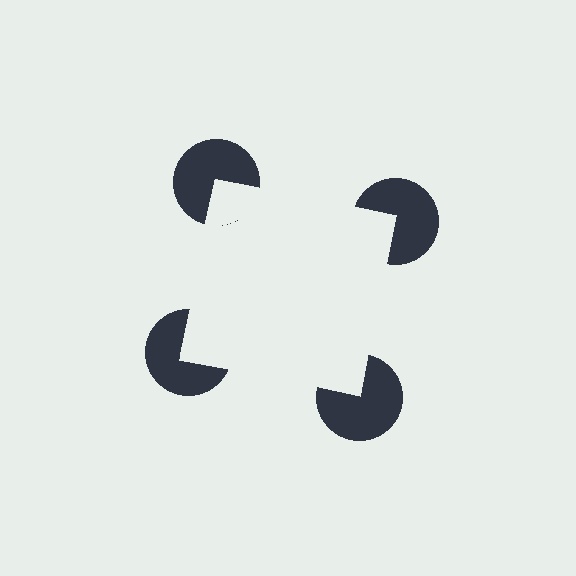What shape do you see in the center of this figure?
An illusory square — its edges are inferred from the aligned wedge cuts in the pac-man discs, not physically drawn.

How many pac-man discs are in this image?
There are 4 — one at each vertex of the illusory square.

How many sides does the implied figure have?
4 sides.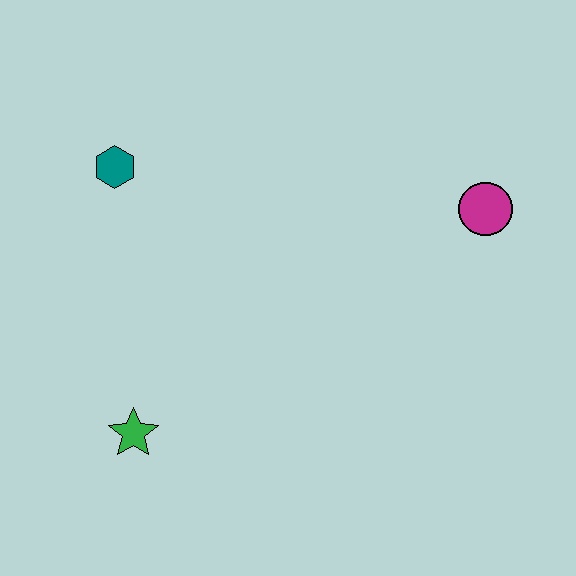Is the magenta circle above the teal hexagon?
No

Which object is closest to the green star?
The teal hexagon is closest to the green star.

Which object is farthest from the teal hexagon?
The magenta circle is farthest from the teal hexagon.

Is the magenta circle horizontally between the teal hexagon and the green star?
No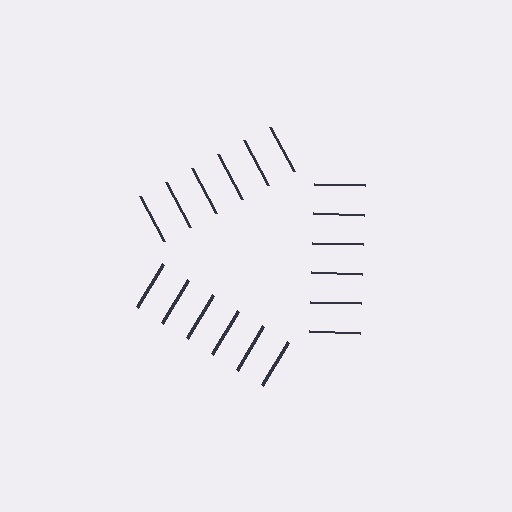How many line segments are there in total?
18 — 6 along each of the 3 edges.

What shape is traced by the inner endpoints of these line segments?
An illusory triangle — the line segments terminate on its edges but no continuous stroke is drawn.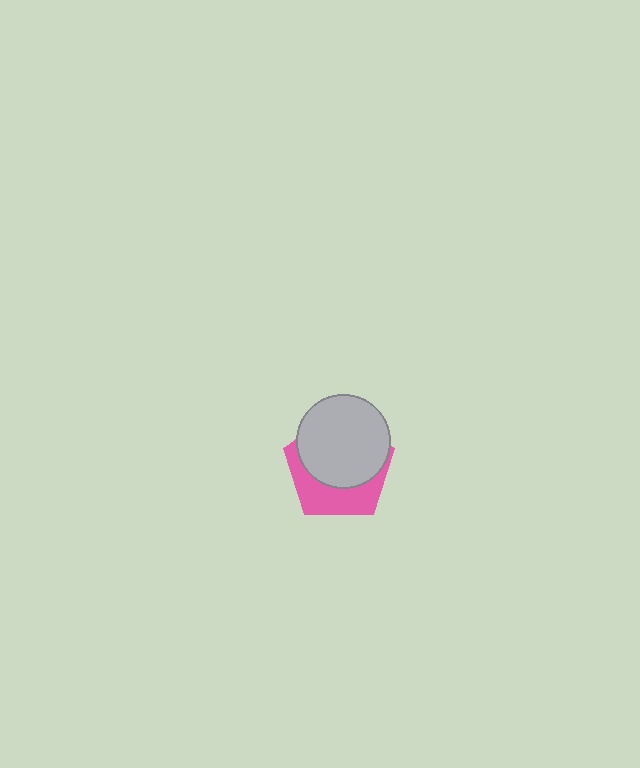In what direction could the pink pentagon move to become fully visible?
The pink pentagon could move down. That would shift it out from behind the light gray circle entirely.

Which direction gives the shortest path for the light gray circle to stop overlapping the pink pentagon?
Moving up gives the shortest separation.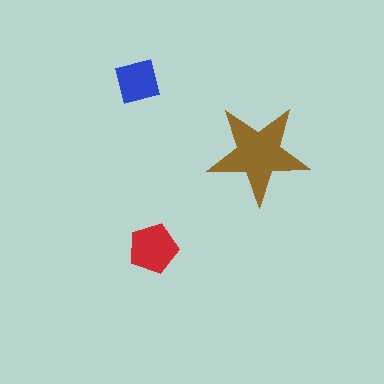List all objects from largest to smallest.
The brown star, the red pentagon, the blue diamond.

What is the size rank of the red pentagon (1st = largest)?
2nd.